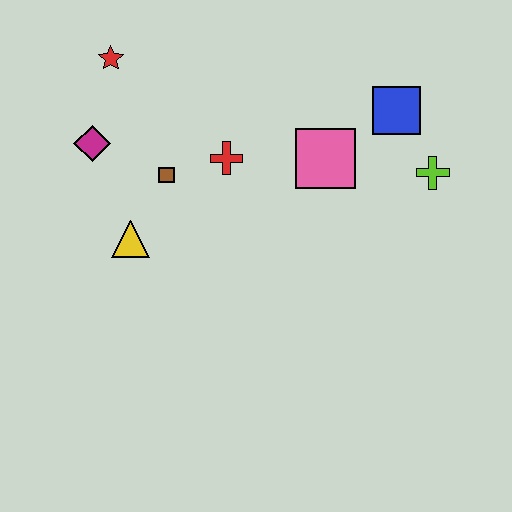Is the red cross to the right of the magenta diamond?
Yes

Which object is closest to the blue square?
The lime cross is closest to the blue square.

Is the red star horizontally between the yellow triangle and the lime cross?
No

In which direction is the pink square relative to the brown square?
The pink square is to the right of the brown square.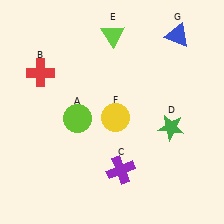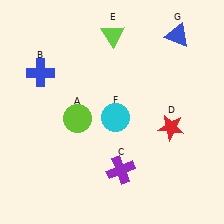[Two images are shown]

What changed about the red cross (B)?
In Image 1, B is red. In Image 2, it changed to blue.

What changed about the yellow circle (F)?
In Image 1, F is yellow. In Image 2, it changed to cyan.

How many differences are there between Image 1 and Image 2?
There are 3 differences between the two images.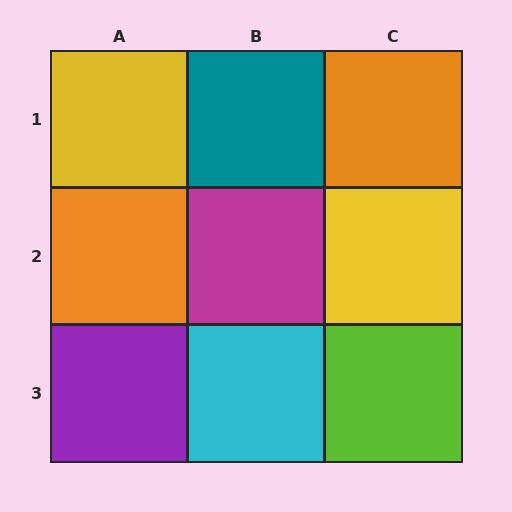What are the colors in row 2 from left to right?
Orange, magenta, yellow.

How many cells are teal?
1 cell is teal.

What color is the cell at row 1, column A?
Yellow.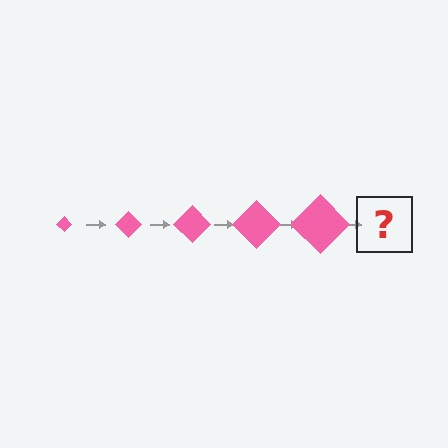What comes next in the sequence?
The next element should be a pink diamond, larger than the previous one.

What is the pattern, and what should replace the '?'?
The pattern is that the diamond gets progressively larger each step. The '?' should be a pink diamond, larger than the previous one.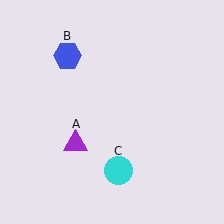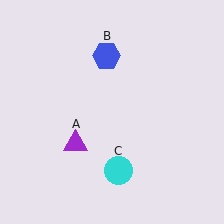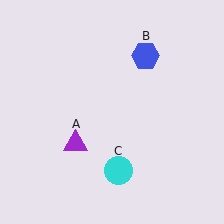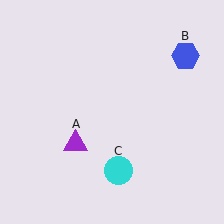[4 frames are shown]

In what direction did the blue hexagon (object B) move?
The blue hexagon (object B) moved right.